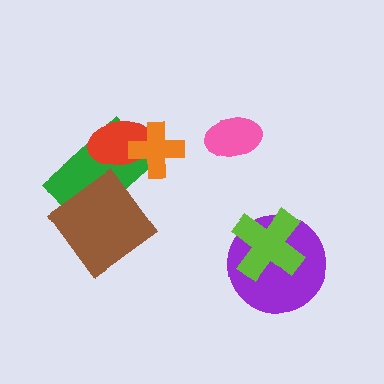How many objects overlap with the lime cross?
1 object overlaps with the lime cross.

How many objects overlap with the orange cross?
2 objects overlap with the orange cross.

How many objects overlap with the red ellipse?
2 objects overlap with the red ellipse.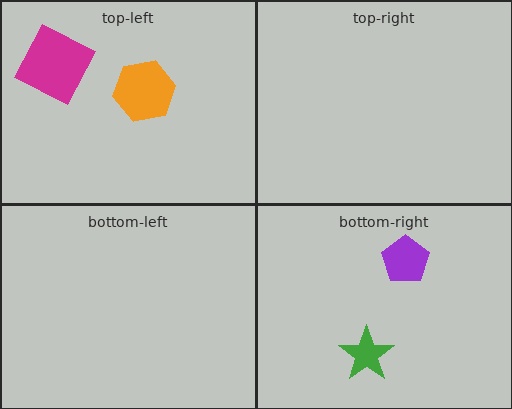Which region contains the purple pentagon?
The bottom-right region.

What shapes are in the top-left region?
The orange hexagon, the magenta square.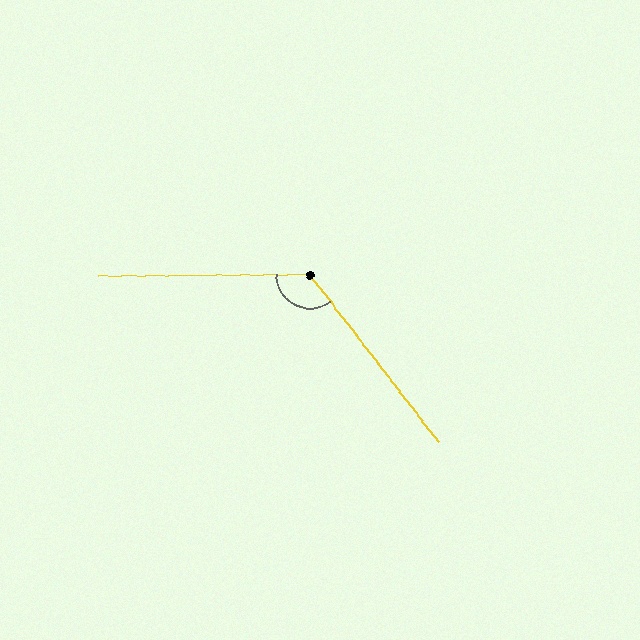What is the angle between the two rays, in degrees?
Approximately 127 degrees.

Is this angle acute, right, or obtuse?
It is obtuse.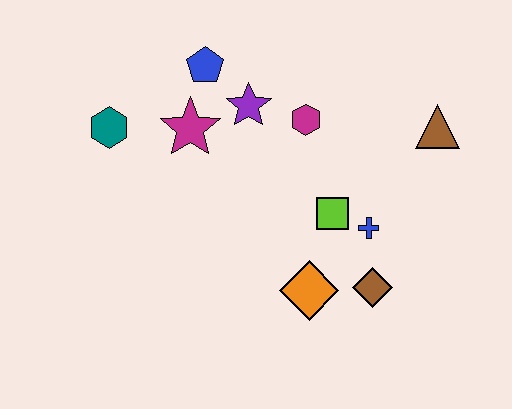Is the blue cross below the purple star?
Yes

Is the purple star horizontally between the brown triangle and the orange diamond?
No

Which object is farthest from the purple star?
The brown diamond is farthest from the purple star.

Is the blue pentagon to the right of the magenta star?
Yes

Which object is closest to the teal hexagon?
The magenta star is closest to the teal hexagon.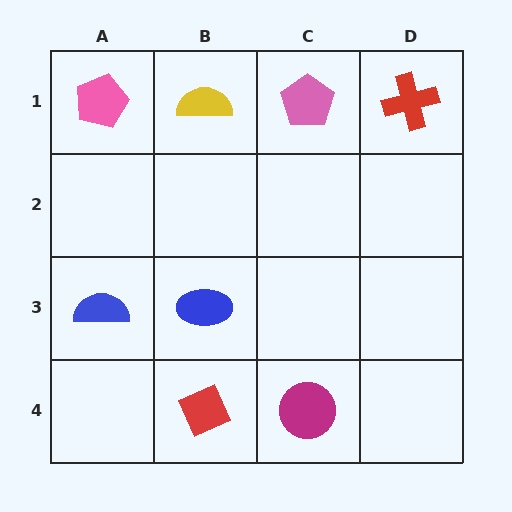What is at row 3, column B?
A blue ellipse.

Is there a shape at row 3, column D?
No, that cell is empty.